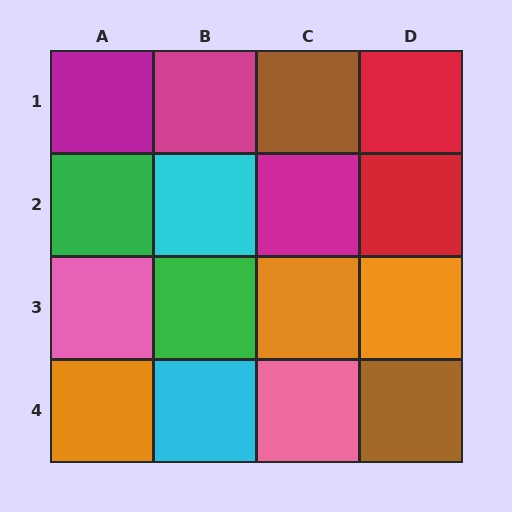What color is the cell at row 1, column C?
Brown.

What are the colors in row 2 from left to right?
Green, cyan, magenta, red.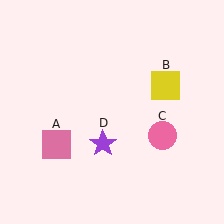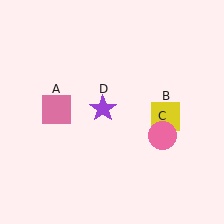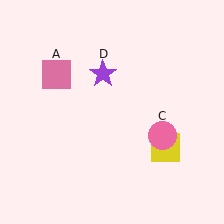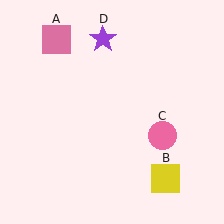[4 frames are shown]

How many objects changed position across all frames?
3 objects changed position: pink square (object A), yellow square (object B), purple star (object D).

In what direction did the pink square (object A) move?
The pink square (object A) moved up.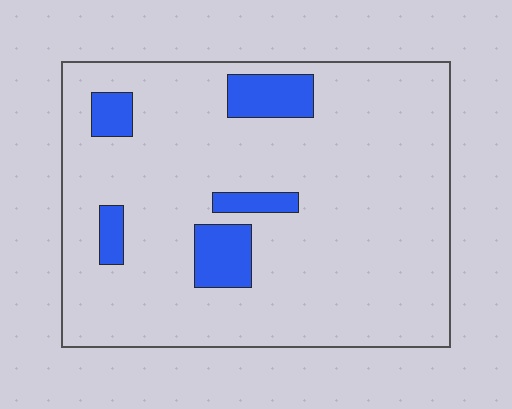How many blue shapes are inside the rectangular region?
5.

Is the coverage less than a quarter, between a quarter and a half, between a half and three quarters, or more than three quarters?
Less than a quarter.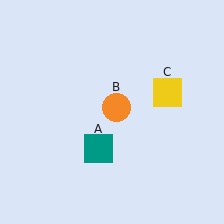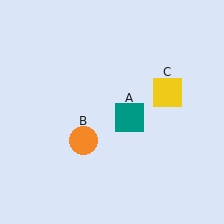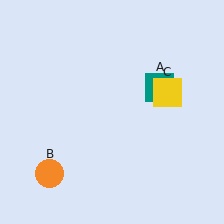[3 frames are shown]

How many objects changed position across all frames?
2 objects changed position: teal square (object A), orange circle (object B).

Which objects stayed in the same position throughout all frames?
Yellow square (object C) remained stationary.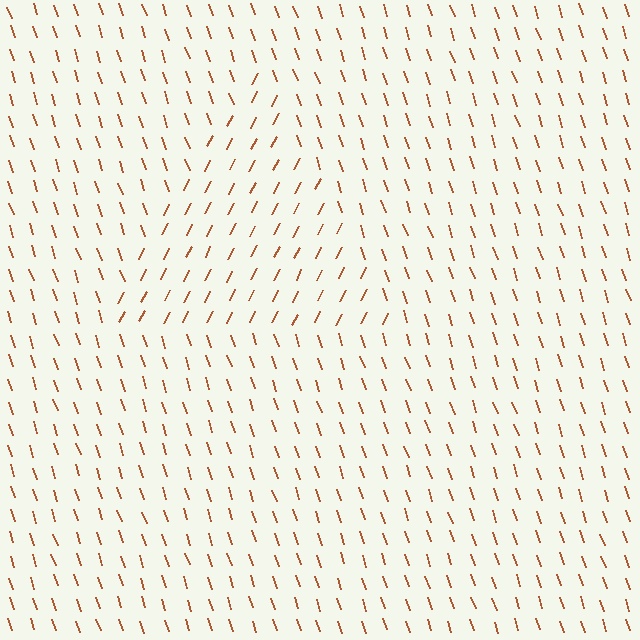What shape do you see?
I see a triangle.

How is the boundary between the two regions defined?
The boundary is defined purely by a change in line orientation (approximately 45 degrees difference). All lines are the same color and thickness.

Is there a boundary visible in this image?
Yes, there is a texture boundary formed by a change in line orientation.